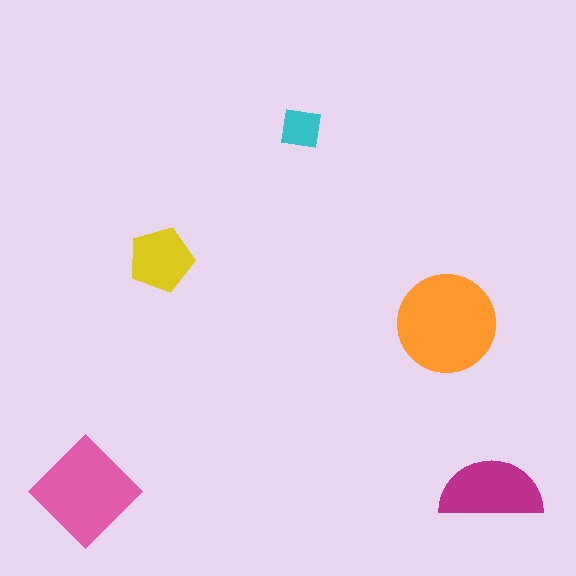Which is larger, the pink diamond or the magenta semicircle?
The pink diamond.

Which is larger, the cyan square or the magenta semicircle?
The magenta semicircle.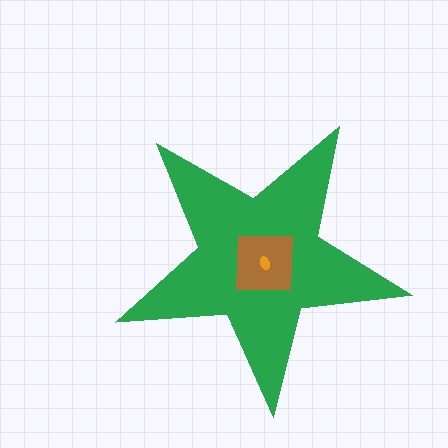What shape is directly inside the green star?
The brown square.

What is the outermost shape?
The green star.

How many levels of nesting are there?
3.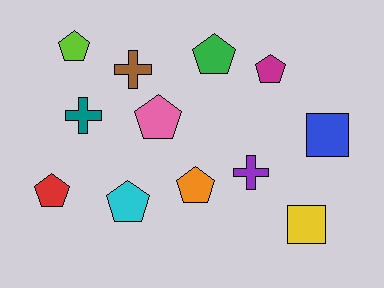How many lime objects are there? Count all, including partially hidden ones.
There is 1 lime object.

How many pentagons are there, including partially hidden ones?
There are 7 pentagons.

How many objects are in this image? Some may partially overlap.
There are 12 objects.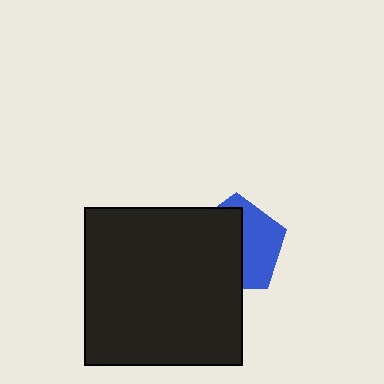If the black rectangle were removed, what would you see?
You would see the complete blue pentagon.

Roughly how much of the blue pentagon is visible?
A small part of it is visible (roughly 44%).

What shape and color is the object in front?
The object in front is a black rectangle.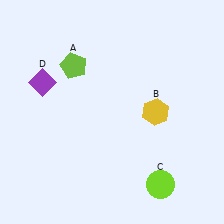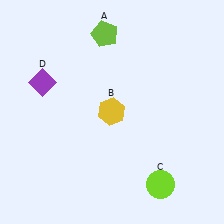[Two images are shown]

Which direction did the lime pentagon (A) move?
The lime pentagon (A) moved up.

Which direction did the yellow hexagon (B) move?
The yellow hexagon (B) moved left.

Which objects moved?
The objects that moved are: the lime pentagon (A), the yellow hexagon (B).